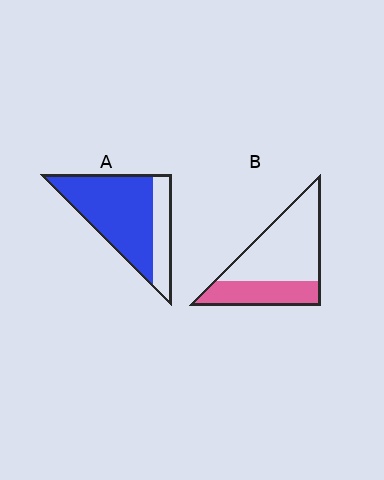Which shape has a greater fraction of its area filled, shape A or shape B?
Shape A.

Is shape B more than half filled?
No.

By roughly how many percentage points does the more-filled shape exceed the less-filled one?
By roughly 40 percentage points (A over B).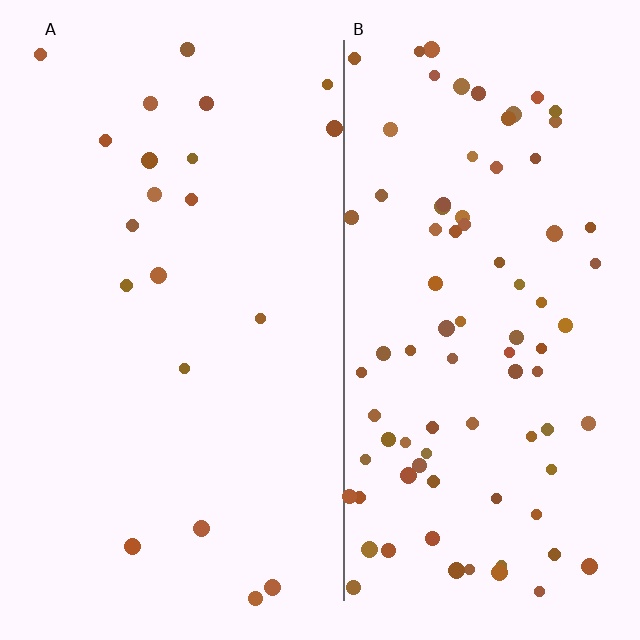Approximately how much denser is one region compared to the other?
Approximately 4.2× — region B over region A.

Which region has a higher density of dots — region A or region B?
B (the right).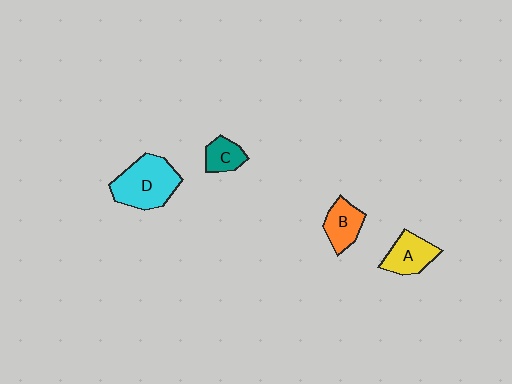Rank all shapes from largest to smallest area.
From largest to smallest: D (cyan), A (yellow), B (orange), C (teal).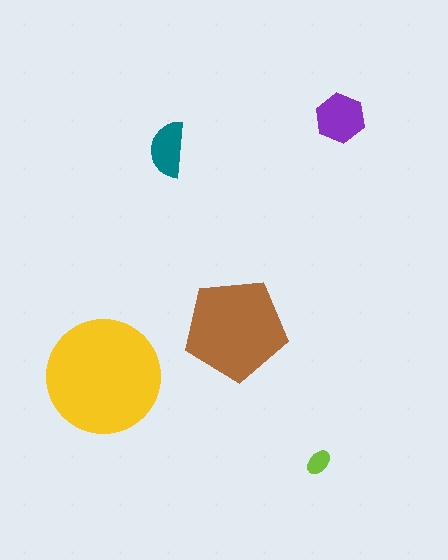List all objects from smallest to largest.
The lime ellipse, the teal semicircle, the purple hexagon, the brown pentagon, the yellow circle.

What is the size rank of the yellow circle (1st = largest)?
1st.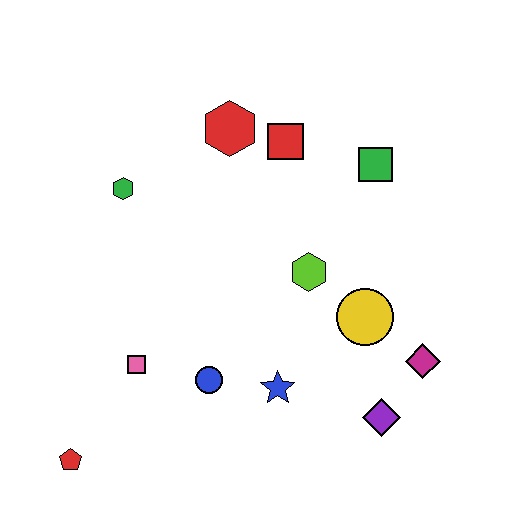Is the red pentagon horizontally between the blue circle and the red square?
No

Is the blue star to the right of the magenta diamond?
No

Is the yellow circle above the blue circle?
Yes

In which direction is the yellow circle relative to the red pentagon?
The yellow circle is to the right of the red pentagon.